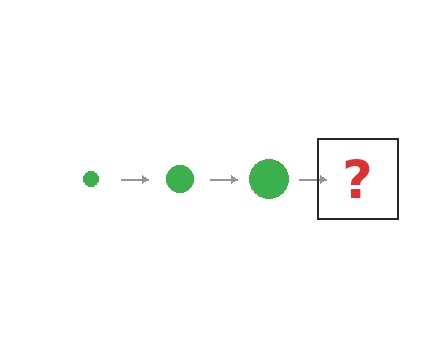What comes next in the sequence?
The next element should be a green circle, larger than the previous one.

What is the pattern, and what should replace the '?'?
The pattern is that the circle gets progressively larger each step. The '?' should be a green circle, larger than the previous one.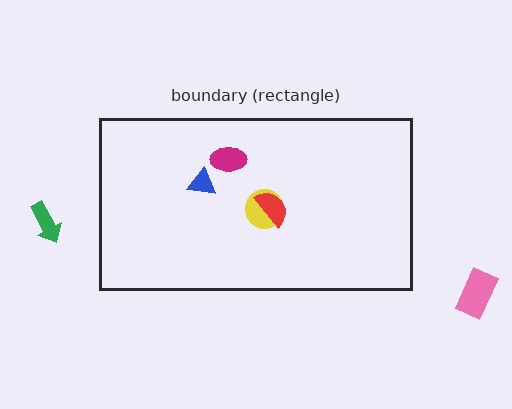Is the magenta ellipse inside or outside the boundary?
Inside.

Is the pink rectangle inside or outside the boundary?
Outside.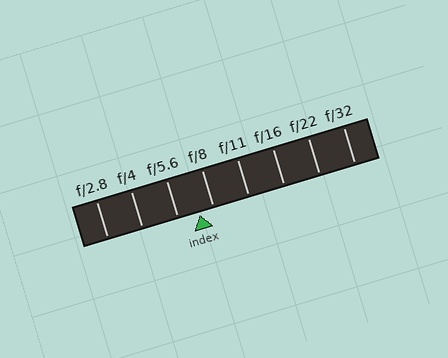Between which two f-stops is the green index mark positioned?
The index mark is between f/5.6 and f/8.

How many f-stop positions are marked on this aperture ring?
There are 8 f-stop positions marked.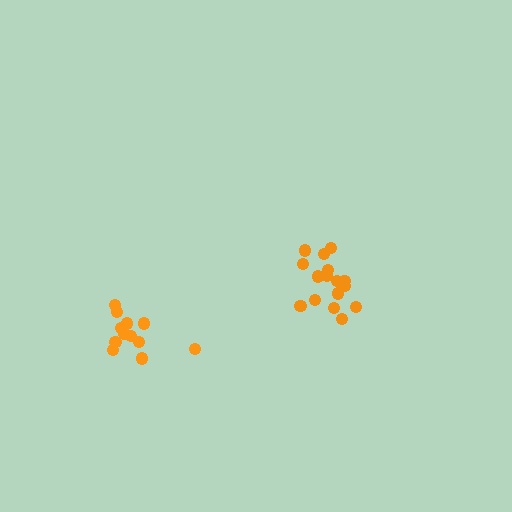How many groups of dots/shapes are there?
There are 2 groups.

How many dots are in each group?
Group 1: 16 dots, Group 2: 12 dots (28 total).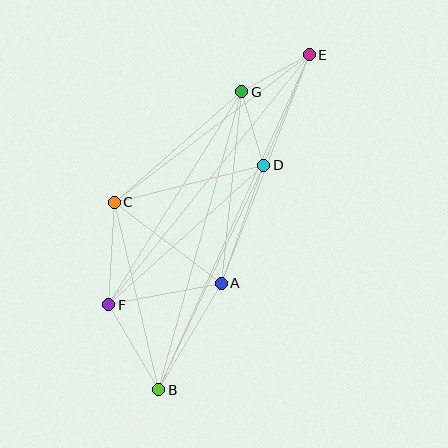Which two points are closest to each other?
Points D and G are closest to each other.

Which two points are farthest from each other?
Points B and E are farthest from each other.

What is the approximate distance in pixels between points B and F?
The distance between B and F is approximately 99 pixels.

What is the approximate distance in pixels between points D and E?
The distance between D and E is approximately 119 pixels.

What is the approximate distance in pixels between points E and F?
The distance between E and F is approximately 320 pixels.